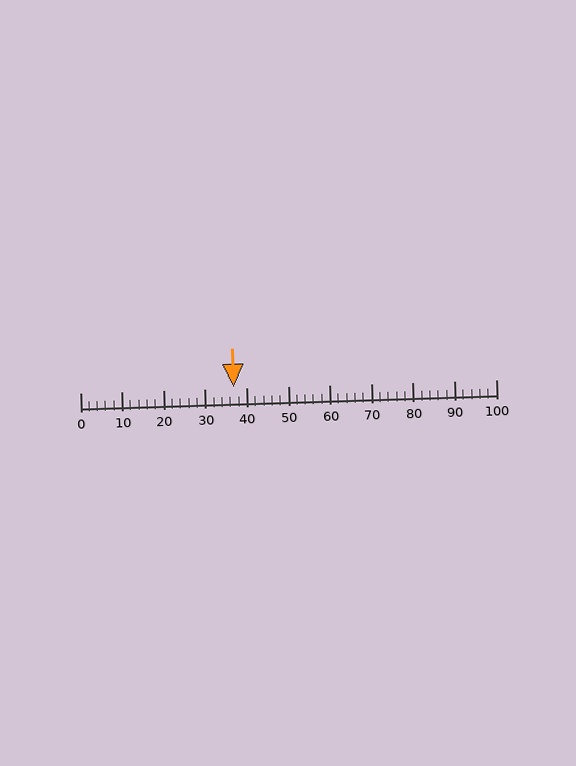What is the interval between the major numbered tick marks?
The major tick marks are spaced 10 units apart.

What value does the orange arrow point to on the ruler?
The orange arrow points to approximately 37.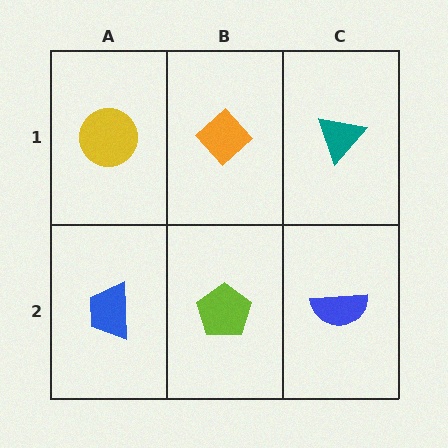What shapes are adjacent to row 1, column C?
A blue semicircle (row 2, column C), an orange diamond (row 1, column B).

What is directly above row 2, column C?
A teal triangle.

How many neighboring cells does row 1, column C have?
2.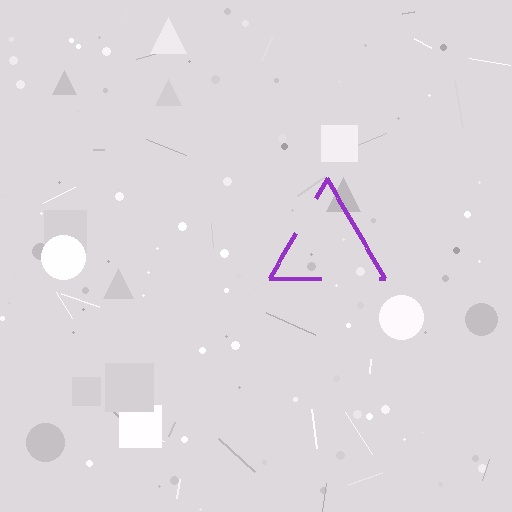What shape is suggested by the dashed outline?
The dashed outline suggests a triangle.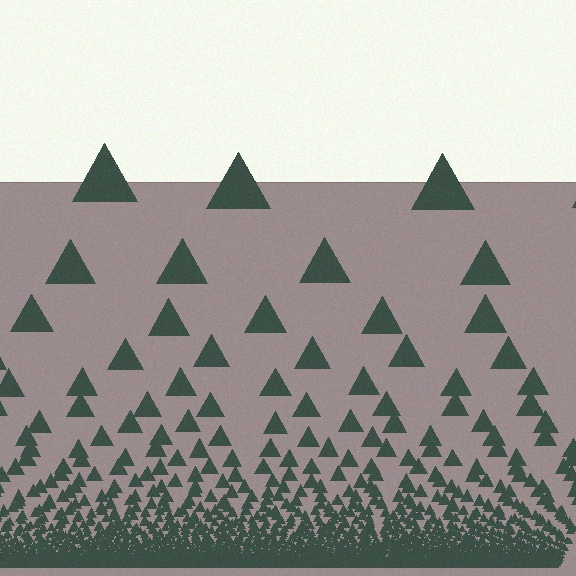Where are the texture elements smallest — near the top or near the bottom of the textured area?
Near the bottom.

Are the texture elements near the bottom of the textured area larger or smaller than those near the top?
Smaller. The gradient is inverted — elements near the bottom are smaller and denser.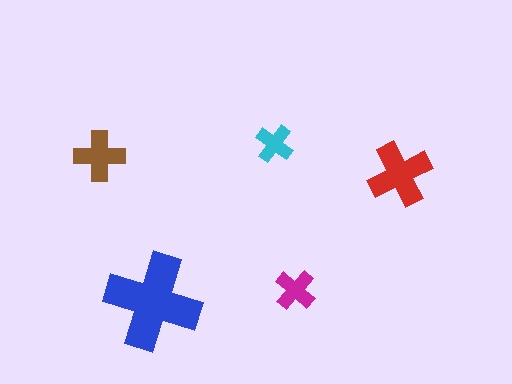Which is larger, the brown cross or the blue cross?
The blue one.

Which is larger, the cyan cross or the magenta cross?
The magenta one.